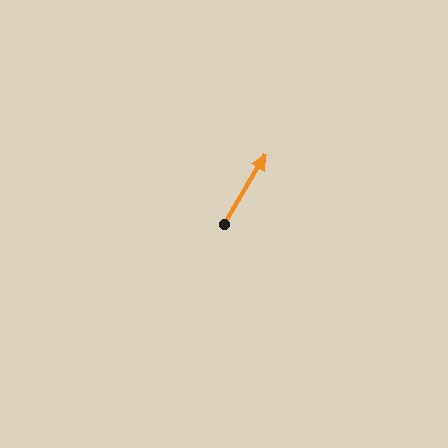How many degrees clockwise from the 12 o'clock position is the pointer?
Approximately 31 degrees.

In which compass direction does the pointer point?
Northeast.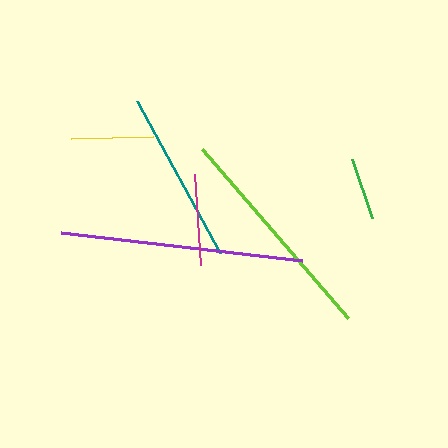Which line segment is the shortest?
The green line is the shortest at approximately 63 pixels.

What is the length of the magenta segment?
The magenta segment is approximately 92 pixels long.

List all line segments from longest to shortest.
From longest to shortest: purple, lime, teal, magenta, yellow, green.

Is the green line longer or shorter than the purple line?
The purple line is longer than the green line.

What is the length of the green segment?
The green segment is approximately 63 pixels long.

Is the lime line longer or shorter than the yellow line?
The lime line is longer than the yellow line.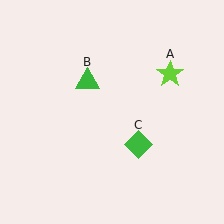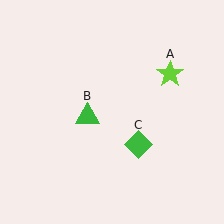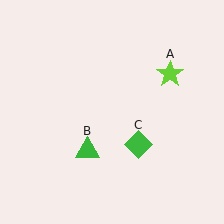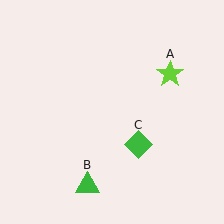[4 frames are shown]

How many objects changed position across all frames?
1 object changed position: green triangle (object B).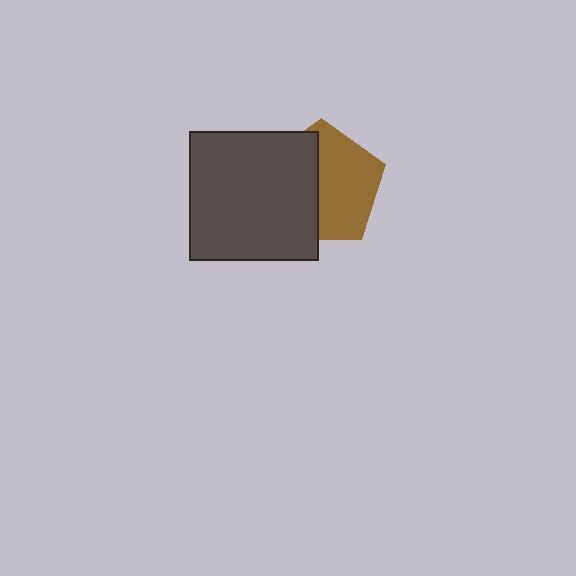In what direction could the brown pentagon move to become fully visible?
The brown pentagon could move right. That would shift it out from behind the dark gray square entirely.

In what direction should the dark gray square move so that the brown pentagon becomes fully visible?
The dark gray square should move left. That is the shortest direction to clear the overlap and leave the brown pentagon fully visible.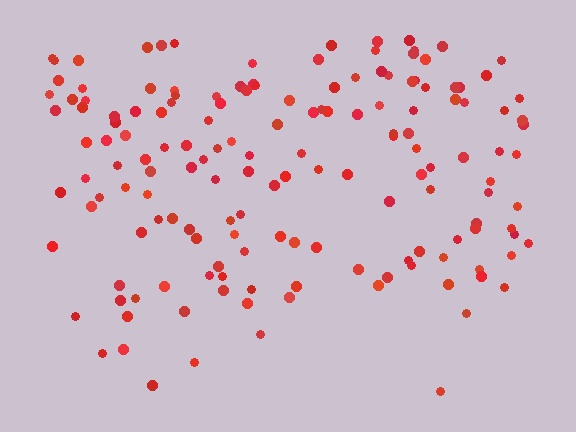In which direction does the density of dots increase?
From bottom to top, with the top side densest.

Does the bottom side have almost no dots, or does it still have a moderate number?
Still a moderate number, just noticeably fewer than the top.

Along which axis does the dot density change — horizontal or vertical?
Vertical.